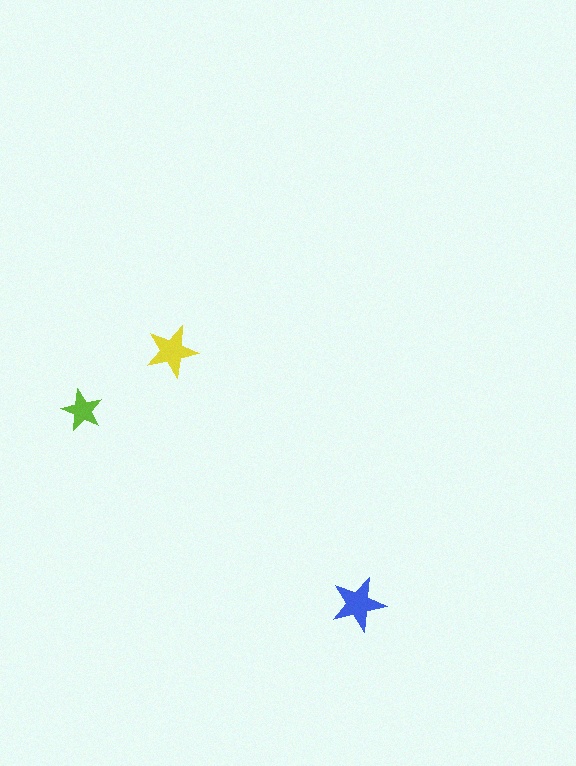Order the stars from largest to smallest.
the blue one, the yellow one, the lime one.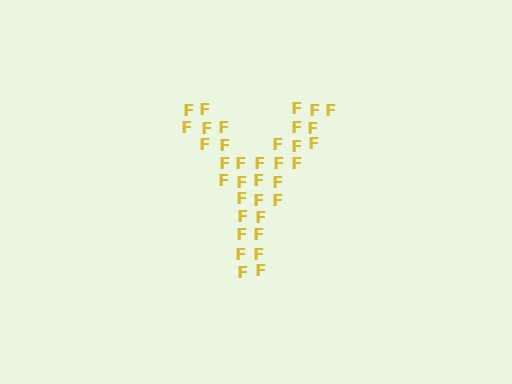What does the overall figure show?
The overall figure shows the letter Y.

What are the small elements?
The small elements are letter F's.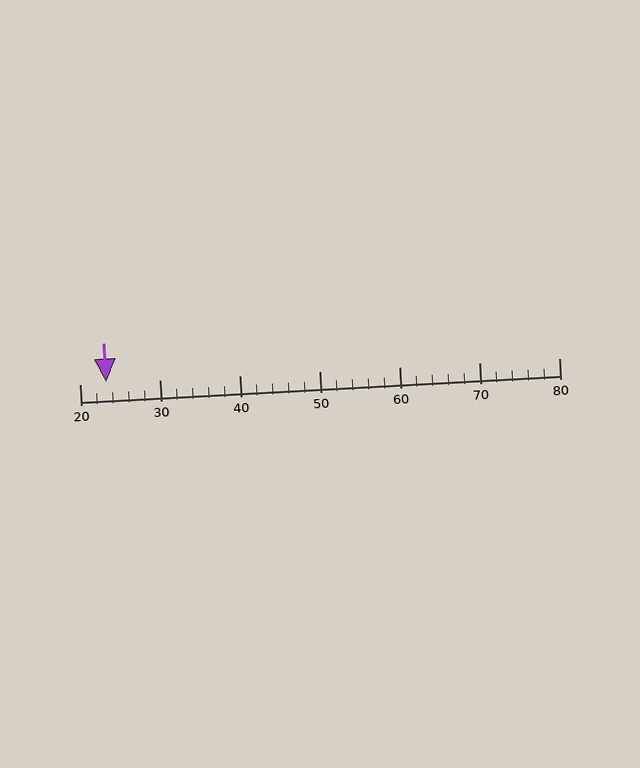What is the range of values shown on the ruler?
The ruler shows values from 20 to 80.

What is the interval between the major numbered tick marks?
The major tick marks are spaced 10 units apart.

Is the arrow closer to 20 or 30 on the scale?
The arrow is closer to 20.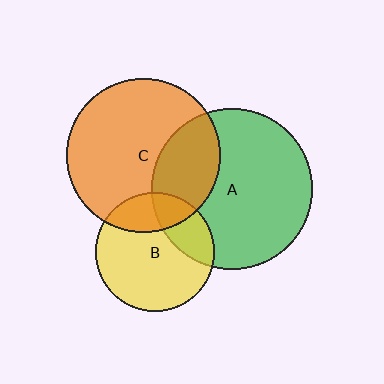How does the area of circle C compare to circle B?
Approximately 1.7 times.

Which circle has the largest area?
Circle A (green).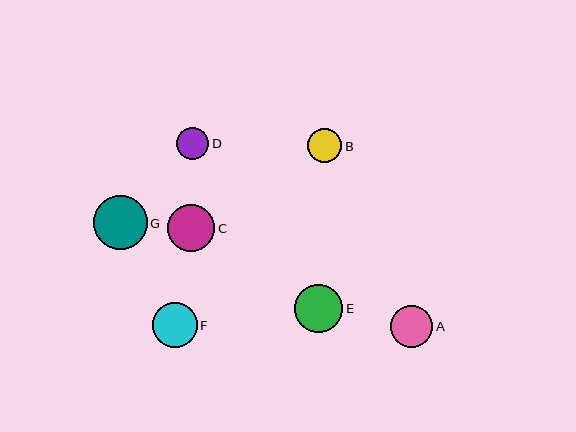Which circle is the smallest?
Circle D is the smallest with a size of approximately 32 pixels.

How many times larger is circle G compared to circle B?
Circle G is approximately 1.6 times the size of circle B.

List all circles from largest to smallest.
From largest to smallest: G, E, C, F, A, B, D.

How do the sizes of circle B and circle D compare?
Circle B and circle D are approximately the same size.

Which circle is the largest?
Circle G is the largest with a size of approximately 54 pixels.